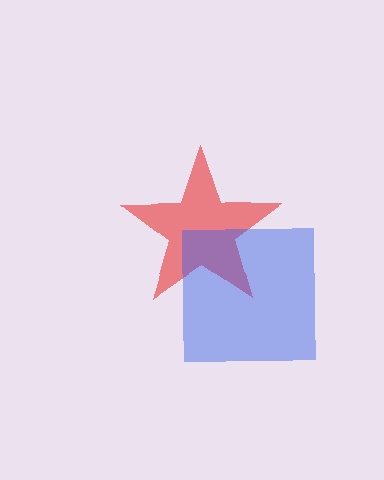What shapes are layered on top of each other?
The layered shapes are: a red star, a blue square.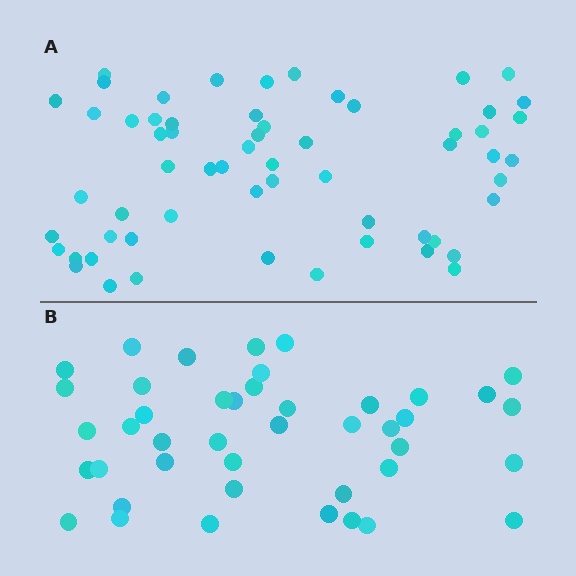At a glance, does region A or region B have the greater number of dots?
Region A (the top region) has more dots.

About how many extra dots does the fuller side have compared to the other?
Region A has approximately 15 more dots than region B.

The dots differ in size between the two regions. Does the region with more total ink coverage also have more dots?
No. Region B has more total ink coverage because its dots are larger, but region A actually contains more individual dots. Total area can be misleading — the number of items is what matters here.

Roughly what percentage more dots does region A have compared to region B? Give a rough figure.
About 40% more.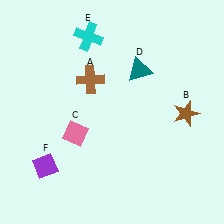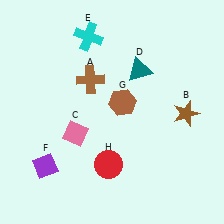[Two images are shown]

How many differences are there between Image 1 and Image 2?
There are 2 differences between the two images.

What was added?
A brown hexagon (G), a red circle (H) were added in Image 2.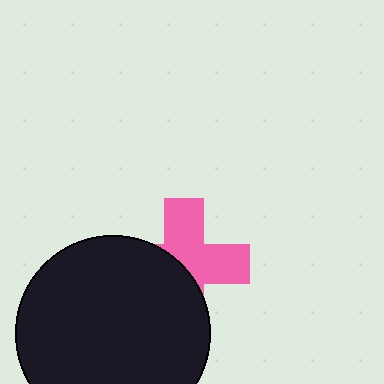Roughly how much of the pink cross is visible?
About half of it is visible (roughly 53%).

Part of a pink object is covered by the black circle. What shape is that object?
It is a cross.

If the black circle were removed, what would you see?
You would see the complete pink cross.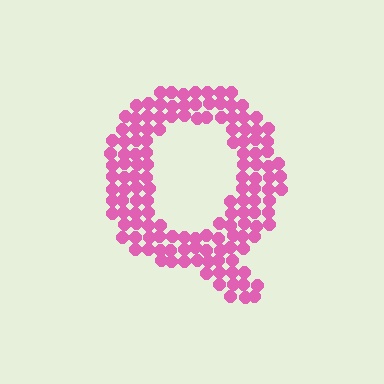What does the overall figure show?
The overall figure shows the letter Q.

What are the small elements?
The small elements are circles.